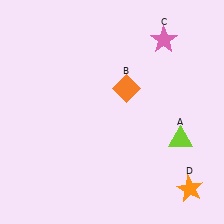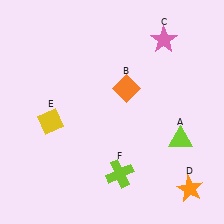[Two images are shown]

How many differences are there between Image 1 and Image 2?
There are 2 differences between the two images.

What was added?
A yellow diamond (E), a lime cross (F) were added in Image 2.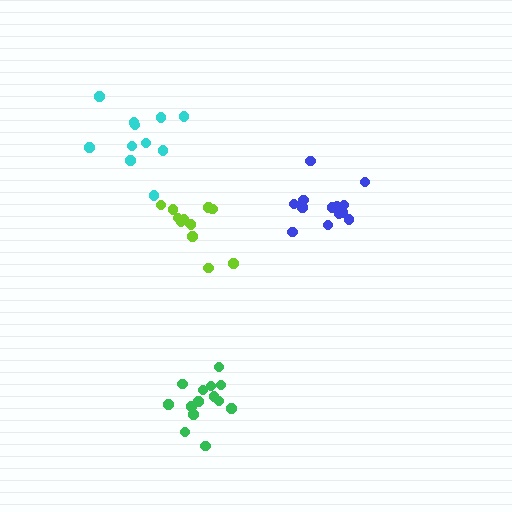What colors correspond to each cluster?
The clusters are colored: blue, lime, cyan, green.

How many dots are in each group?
Group 1: 14 dots, Group 2: 12 dots, Group 3: 11 dots, Group 4: 14 dots (51 total).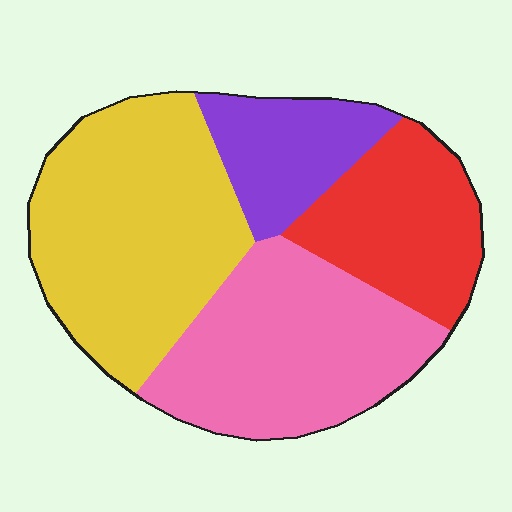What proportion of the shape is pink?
Pink takes up about one third (1/3) of the shape.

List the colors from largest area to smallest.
From largest to smallest: yellow, pink, red, purple.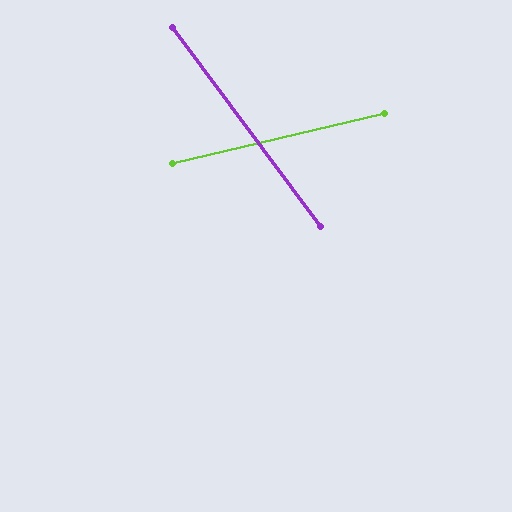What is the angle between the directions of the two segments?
Approximately 67 degrees.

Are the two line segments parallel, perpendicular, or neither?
Neither parallel nor perpendicular — they differ by about 67°.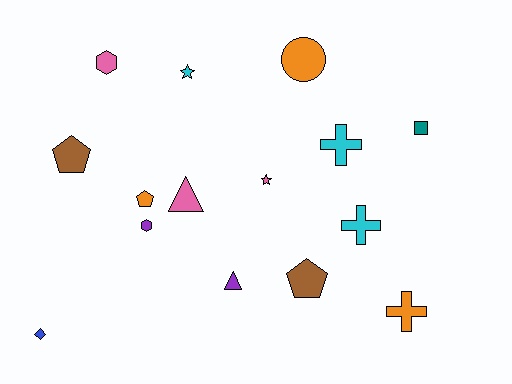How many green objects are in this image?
There are no green objects.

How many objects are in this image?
There are 15 objects.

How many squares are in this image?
There is 1 square.